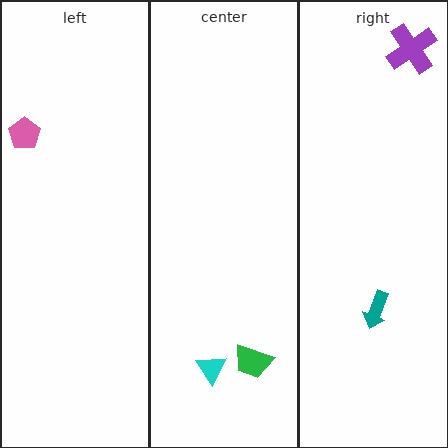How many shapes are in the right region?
2.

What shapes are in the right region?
The teal arrow, the purple cross.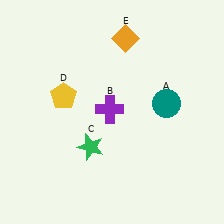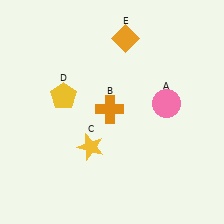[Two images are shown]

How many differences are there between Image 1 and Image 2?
There are 3 differences between the two images.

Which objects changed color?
A changed from teal to pink. B changed from purple to orange. C changed from green to yellow.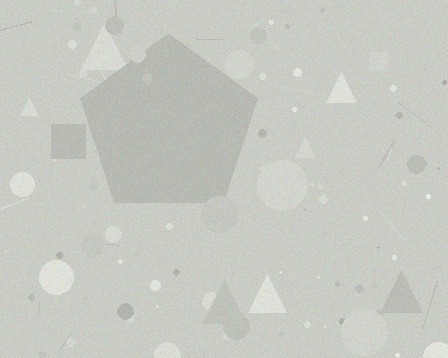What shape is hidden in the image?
A pentagon is hidden in the image.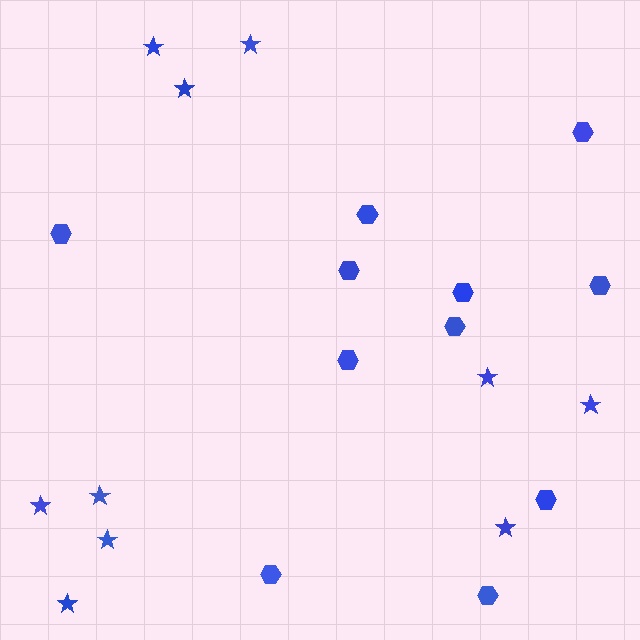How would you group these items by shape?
There are 2 groups: one group of hexagons (11) and one group of stars (10).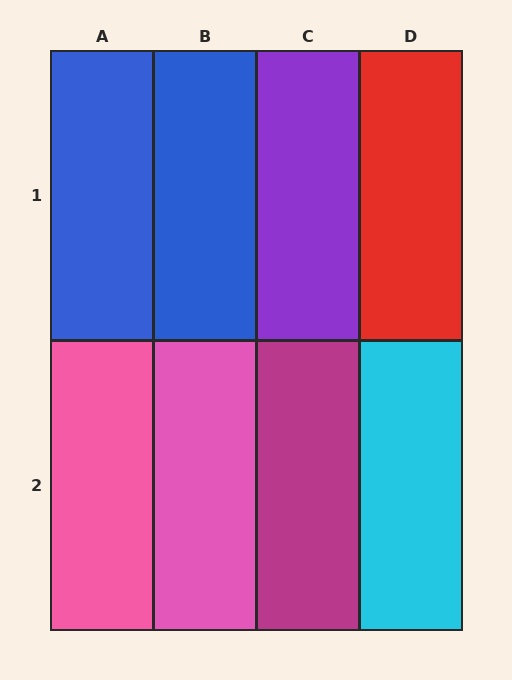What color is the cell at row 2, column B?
Pink.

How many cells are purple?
1 cell is purple.